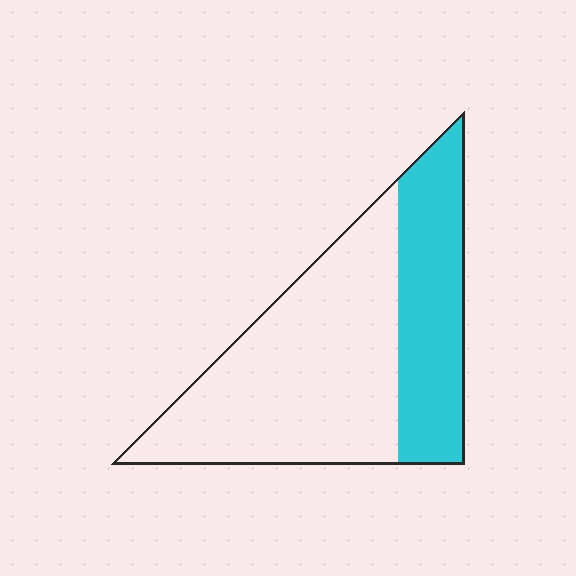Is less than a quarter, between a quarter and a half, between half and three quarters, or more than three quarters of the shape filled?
Between a quarter and a half.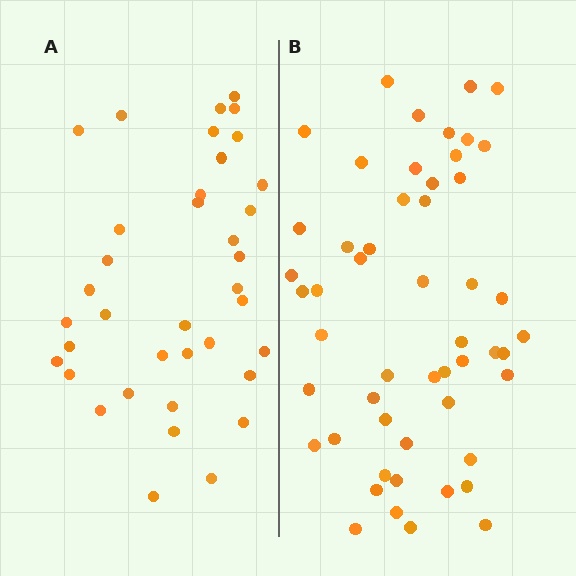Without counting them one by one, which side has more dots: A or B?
Region B (the right region) has more dots.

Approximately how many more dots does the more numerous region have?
Region B has approximately 15 more dots than region A.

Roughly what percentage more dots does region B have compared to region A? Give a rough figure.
About 40% more.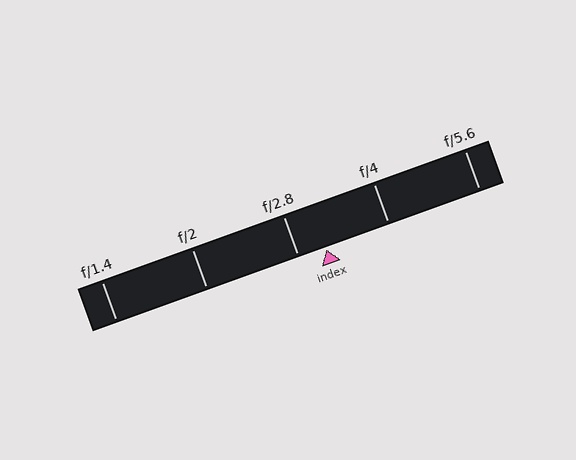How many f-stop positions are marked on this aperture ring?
There are 5 f-stop positions marked.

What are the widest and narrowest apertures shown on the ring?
The widest aperture shown is f/1.4 and the narrowest is f/5.6.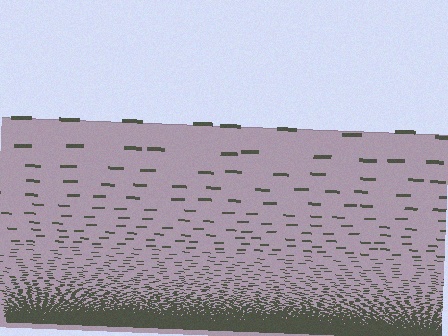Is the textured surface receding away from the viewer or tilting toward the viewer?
The surface appears to tilt toward the viewer. Texture elements get larger and sparser toward the top.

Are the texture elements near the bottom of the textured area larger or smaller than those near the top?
Smaller. The gradient is inverted — elements near the bottom are smaller and denser.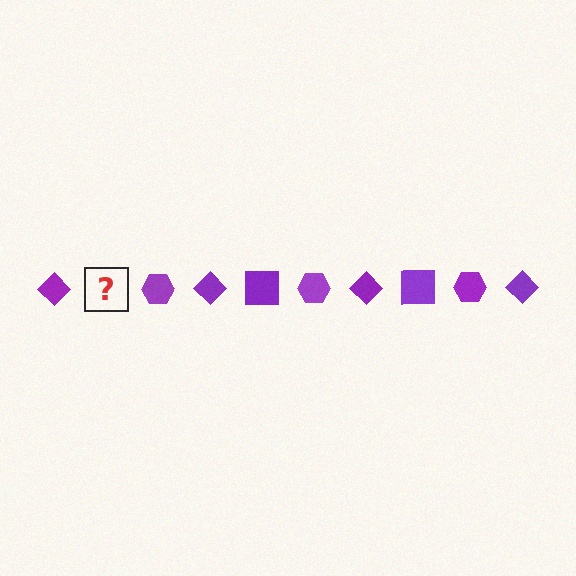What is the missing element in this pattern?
The missing element is a purple square.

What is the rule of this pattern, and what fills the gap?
The rule is that the pattern cycles through diamond, square, hexagon shapes in purple. The gap should be filled with a purple square.